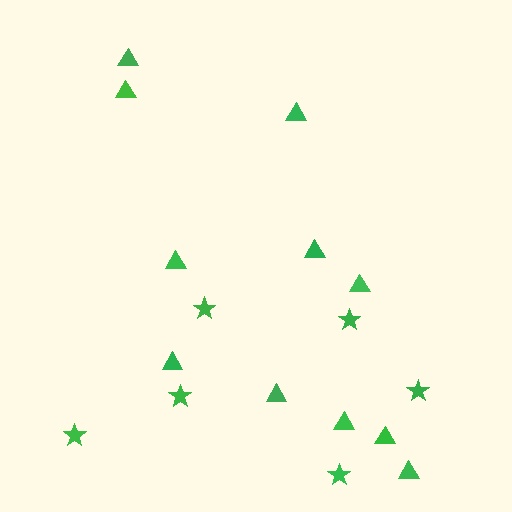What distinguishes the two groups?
There are 2 groups: one group of stars (6) and one group of triangles (11).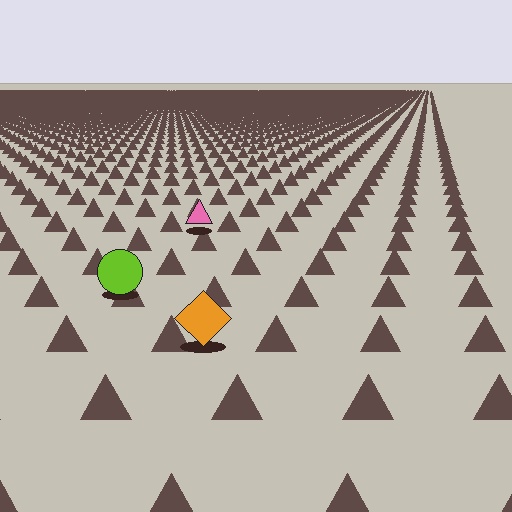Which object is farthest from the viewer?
The pink triangle is farthest from the viewer. It appears smaller and the ground texture around it is denser.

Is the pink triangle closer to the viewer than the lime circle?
No. The lime circle is closer — you can tell from the texture gradient: the ground texture is coarser near it.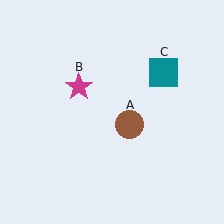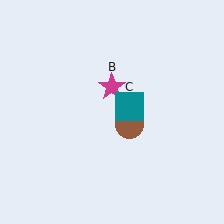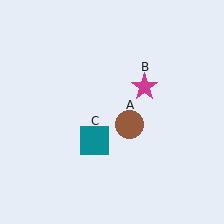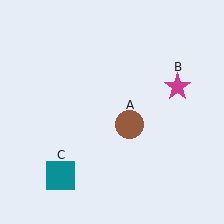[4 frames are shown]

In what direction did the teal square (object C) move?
The teal square (object C) moved down and to the left.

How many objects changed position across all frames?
2 objects changed position: magenta star (object B), teal square (object C).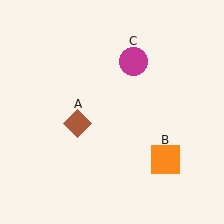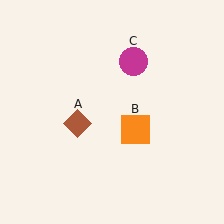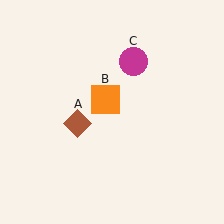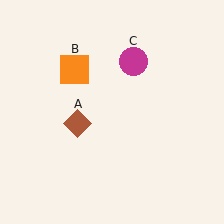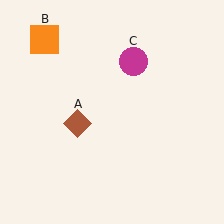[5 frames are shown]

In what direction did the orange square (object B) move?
The orange square (object B) moved up and to the left.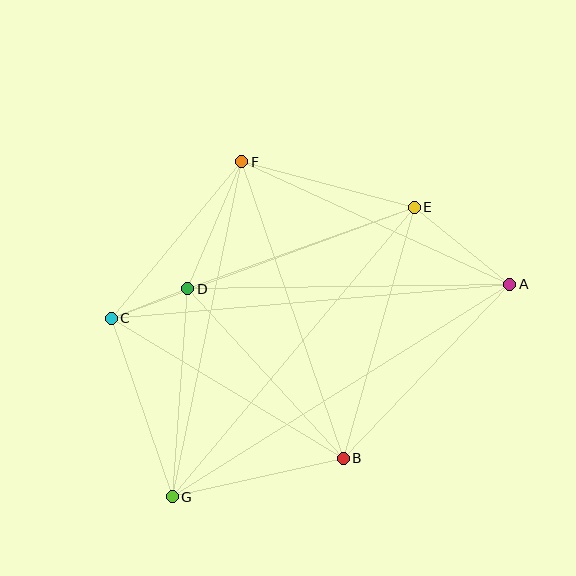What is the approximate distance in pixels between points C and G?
The distance between C and G is approximately 189 pixels.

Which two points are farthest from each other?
Points A and C are farthest from each other.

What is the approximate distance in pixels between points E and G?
The distance between E and G is approximately 377 pixels.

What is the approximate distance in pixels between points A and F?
The distance between A and F is approximately 295 pixels.